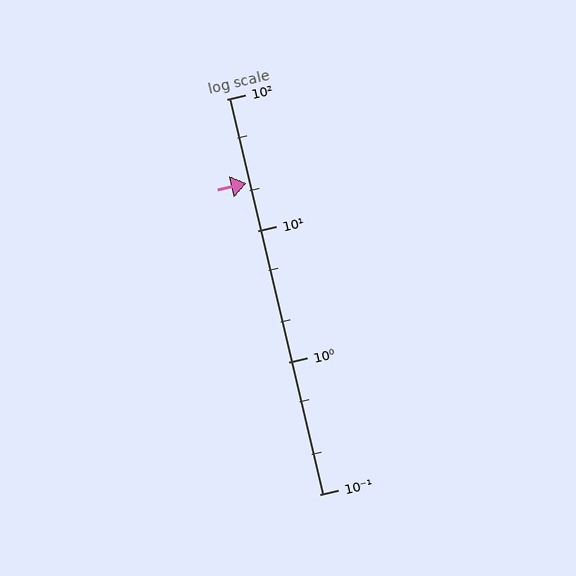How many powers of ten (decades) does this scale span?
The scale spans 3 decades, from 0.1 to 100.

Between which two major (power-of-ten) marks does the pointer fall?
The pointer is between 10 and 100.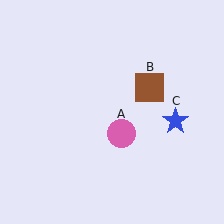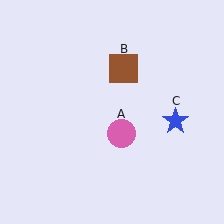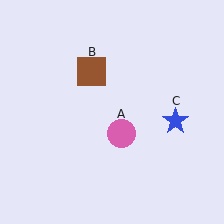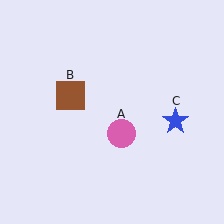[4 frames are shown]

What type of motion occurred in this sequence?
The brown square (object B) rotated counterclockwise around the center of the scene.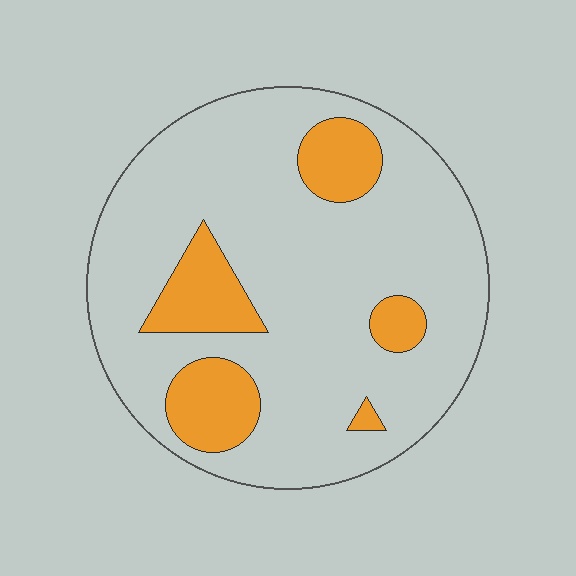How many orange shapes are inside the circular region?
5.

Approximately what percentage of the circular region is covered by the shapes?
Approximately 20%.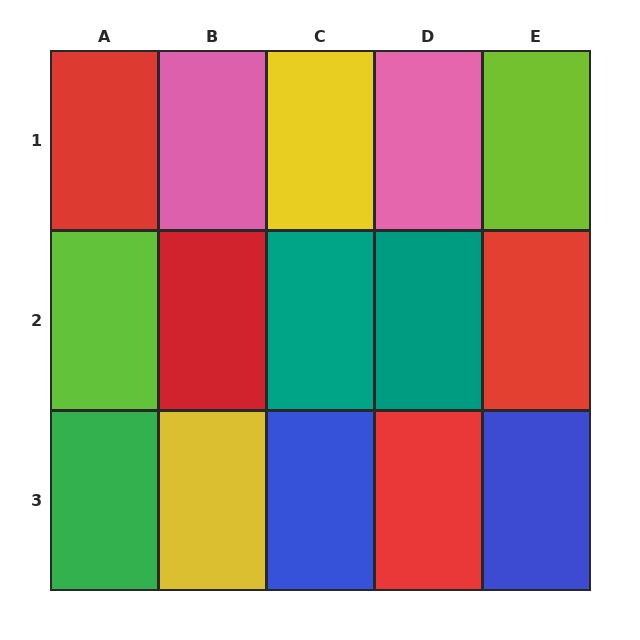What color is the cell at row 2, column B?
Red.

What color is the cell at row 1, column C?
Yellow.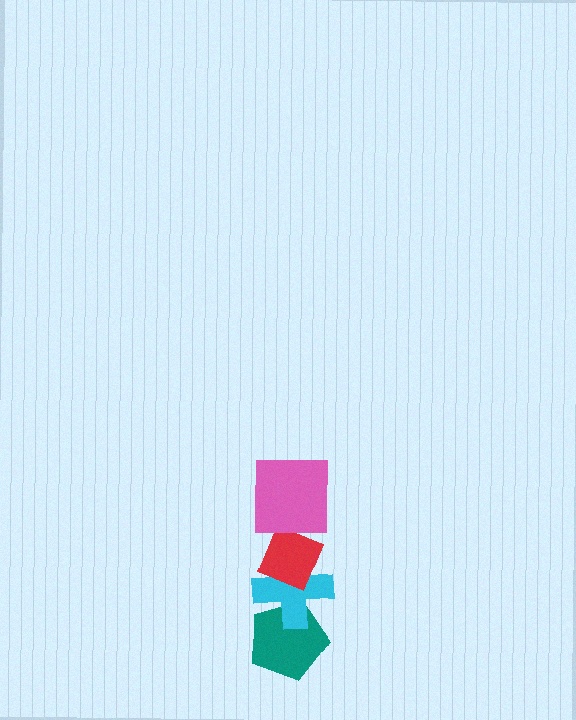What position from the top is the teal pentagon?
The teal pentagon is 4th from the top.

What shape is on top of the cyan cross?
The red diamond is on top of the cyan cross.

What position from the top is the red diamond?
The red diamond is 2nd from the top.